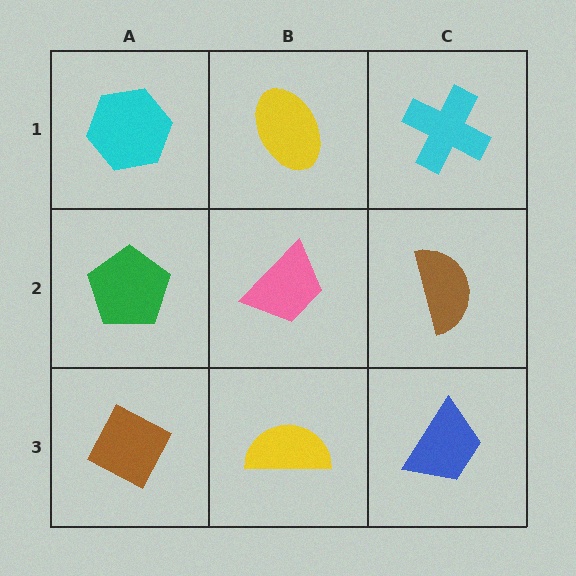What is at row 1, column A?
A cyan hexagon.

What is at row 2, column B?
A pink trapezoid.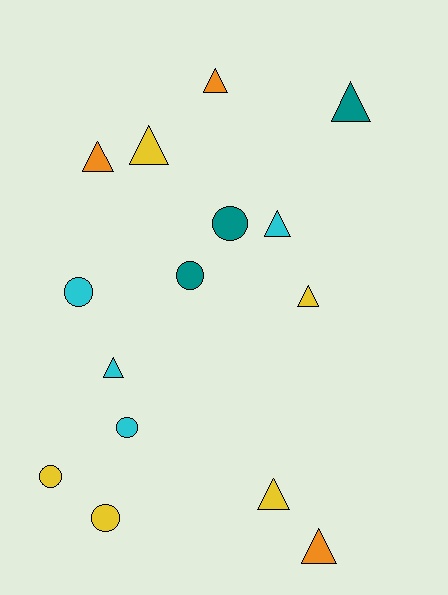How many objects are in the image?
There are 15 objects.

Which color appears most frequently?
Yellow, with 5 objects.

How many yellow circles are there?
There are 2 yellow circles.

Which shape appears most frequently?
Triangle, with 9 objects.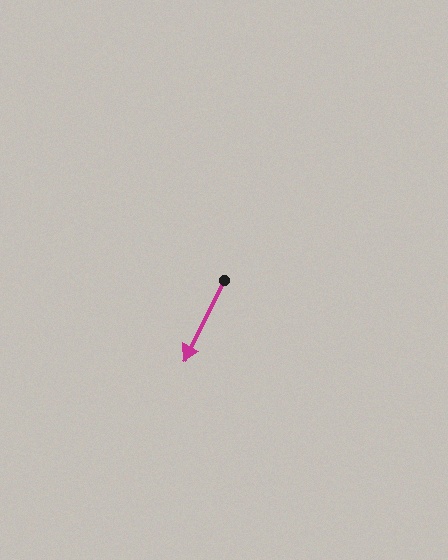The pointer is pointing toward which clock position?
Roughly 7 o'clock.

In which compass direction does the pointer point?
Southwest.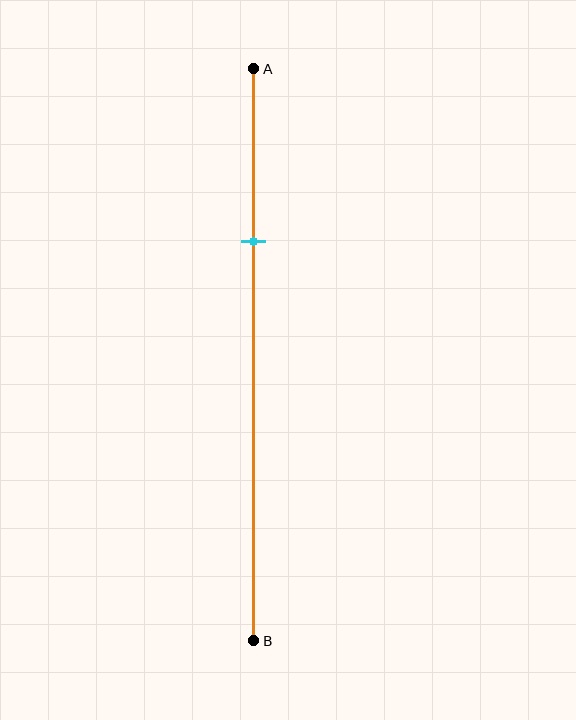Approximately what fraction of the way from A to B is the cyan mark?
The cyan mark is approximately 30% of the way from A to B.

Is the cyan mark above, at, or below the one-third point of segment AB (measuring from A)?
The cyan mark is above the one-third point of segment AB.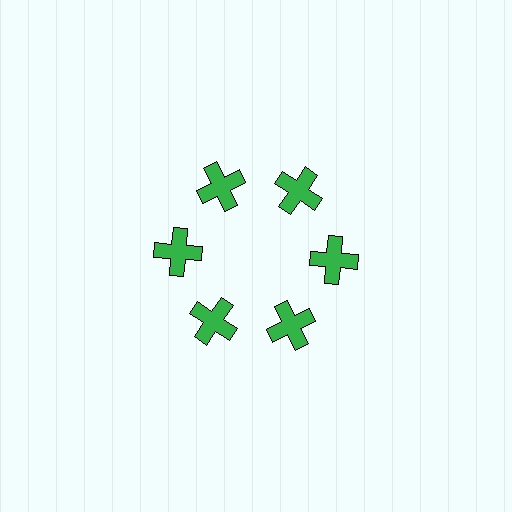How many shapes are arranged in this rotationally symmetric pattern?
There are 6 shapes, arranged in 6 groups of 1.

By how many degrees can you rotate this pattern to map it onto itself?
The pattern maps onto itself every 60 degrees of rotation.